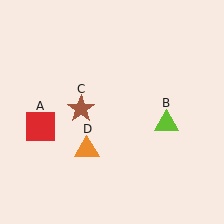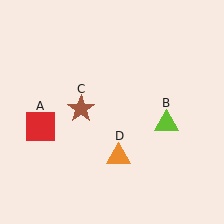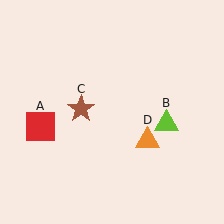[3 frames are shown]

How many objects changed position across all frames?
1 object changed position: orange triangle (object D).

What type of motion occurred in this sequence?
The orange triangle (object D) rotated counterclockwise around the center of the scene.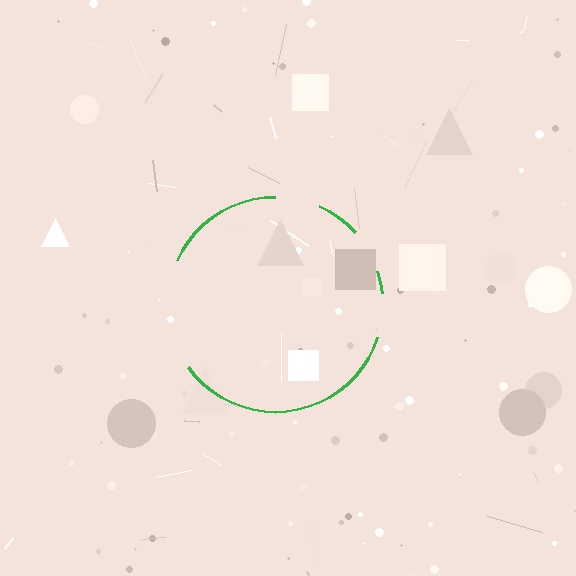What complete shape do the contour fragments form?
The contour fragments form a circle.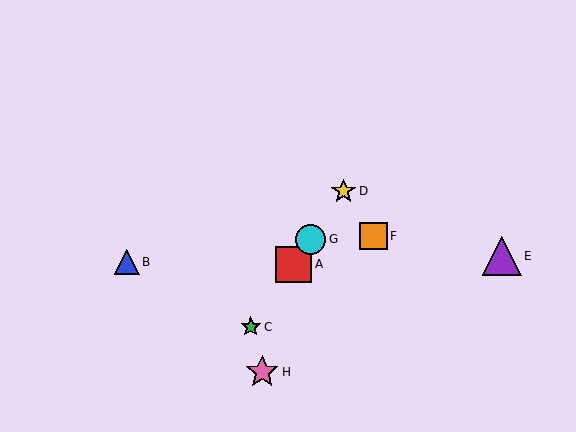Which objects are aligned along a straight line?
Objects A, C, D, G are aligned along a straight line.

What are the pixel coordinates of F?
Object F is at (374, 236).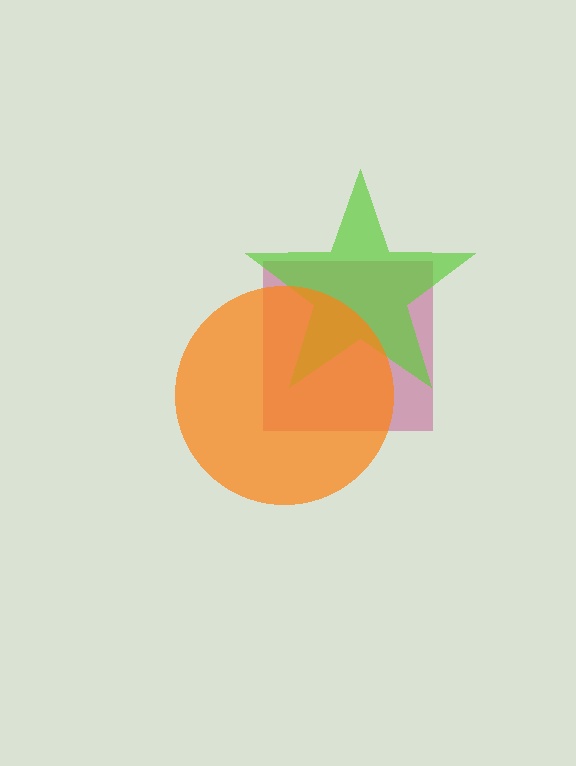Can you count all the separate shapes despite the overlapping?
Yes, there are 3 separate shapes.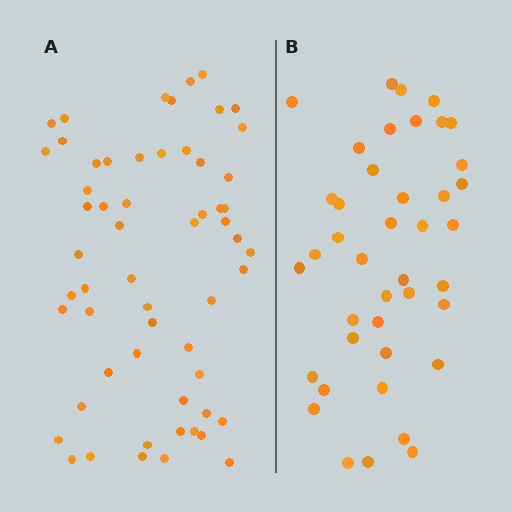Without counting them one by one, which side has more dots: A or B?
Region A (the left region) has more dots.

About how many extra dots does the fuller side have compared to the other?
Region A has approximately 15 more dots than region B.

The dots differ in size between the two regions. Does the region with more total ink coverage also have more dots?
No. Region B has more total ink coverage because its dots are larger, but region A actually contains more individual dots. Total area can be misleading — the number of items is what matters here.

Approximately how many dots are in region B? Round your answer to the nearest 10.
About 40 dots. (The exact count is 41, which rounds to 40.)